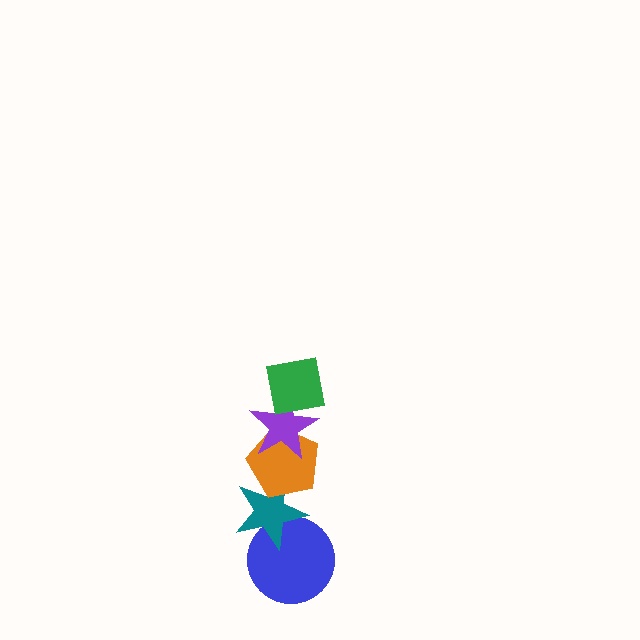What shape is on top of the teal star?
The orange pentagon is on top of the teal star.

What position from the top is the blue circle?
The blue circle is 5th from the top.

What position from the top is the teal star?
The teal star is 4th from the top.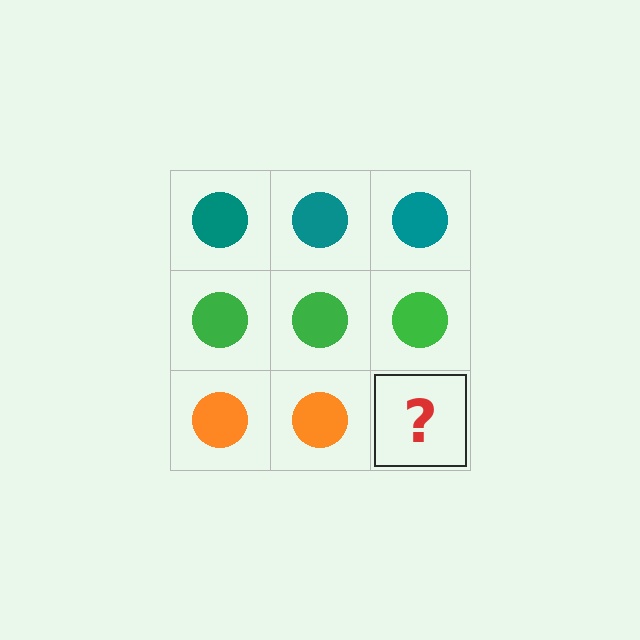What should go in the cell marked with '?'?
The missing cell should contain an orange circle.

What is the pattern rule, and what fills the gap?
The rule is that each row has a consistent color. The gap should be filled with an orange circle.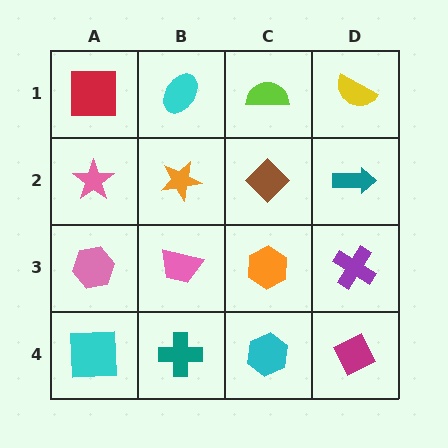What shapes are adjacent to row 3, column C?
A brown diamond (row 2, column C), a cyan hexagon (row 4, column C), a pink trapezoid (row 3, column B), a purple cross (row 3, column D).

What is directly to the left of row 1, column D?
A lime semicircle.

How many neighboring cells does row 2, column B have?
4.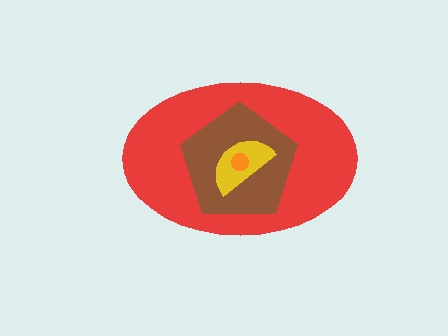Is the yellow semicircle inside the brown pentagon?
Yes.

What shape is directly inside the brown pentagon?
The yellow semicircle.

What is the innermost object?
The orange circle.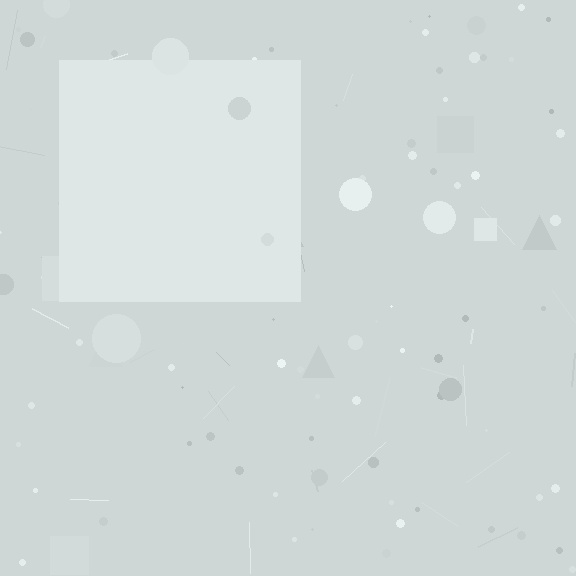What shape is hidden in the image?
A square is hidden in the image.